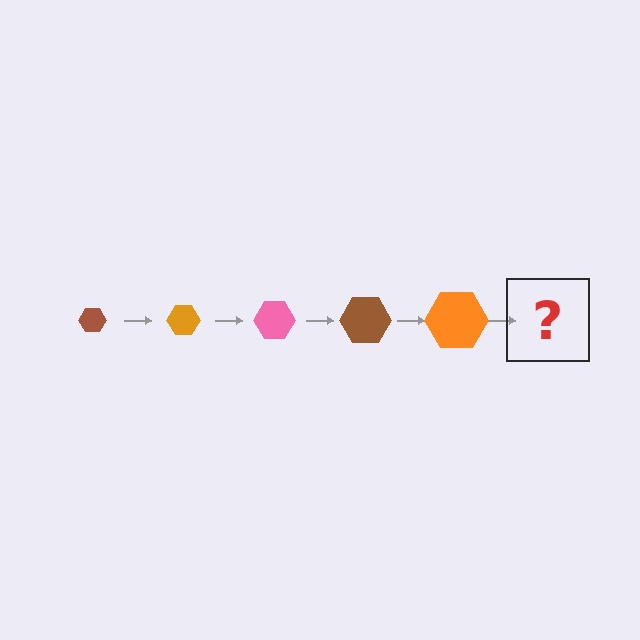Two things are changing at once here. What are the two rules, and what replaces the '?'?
The two rules are that the hexagon grows larger each step and the color cycles through brown, orange, and pink. The '?' should be a pink hexagon, larger than the previous one.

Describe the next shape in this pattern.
It should be a pink hexagon, larger than the previous one.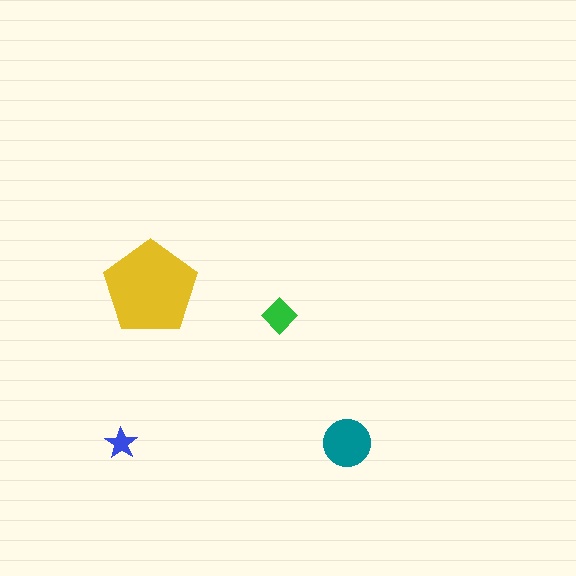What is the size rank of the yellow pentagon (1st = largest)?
1st.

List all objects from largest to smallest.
The yellow pentagon, the teal circle, the green diamond, the blue star.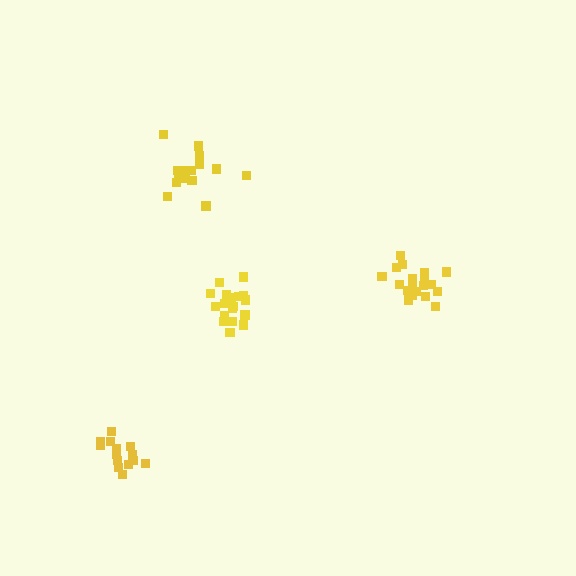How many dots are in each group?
Group 1: 18 dots, Group 2: 14 dots, Group 3: 20 dots, Group 4: 16 dots (68 total).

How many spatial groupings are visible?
There are 4 spatial groupings.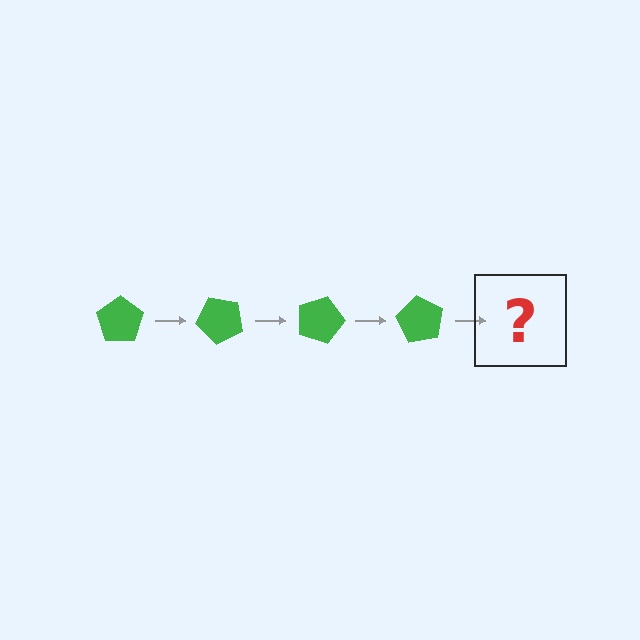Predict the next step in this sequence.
The next step is a green pentagon rotated 180 degrees.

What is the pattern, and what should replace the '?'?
The pattern is that the pentagon rotates 45 degrees each step. The '?' should be a green pentagon rotated 180 degrees.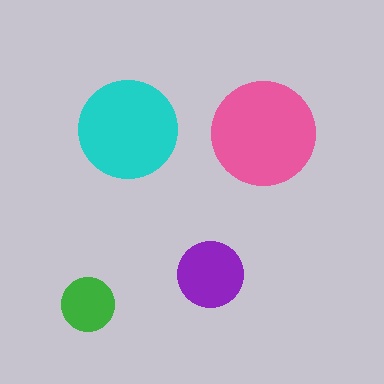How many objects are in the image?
There are 4 objects in the image.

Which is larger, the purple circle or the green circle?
The purple one.